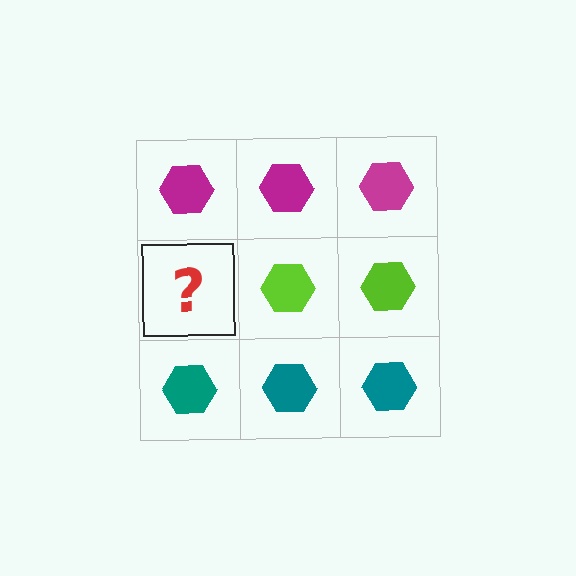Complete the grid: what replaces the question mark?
The question mark should be replaced with a lime hexagon.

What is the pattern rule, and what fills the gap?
The rule is that each row has a consistent color. The gap should be filled with a lime hexagon.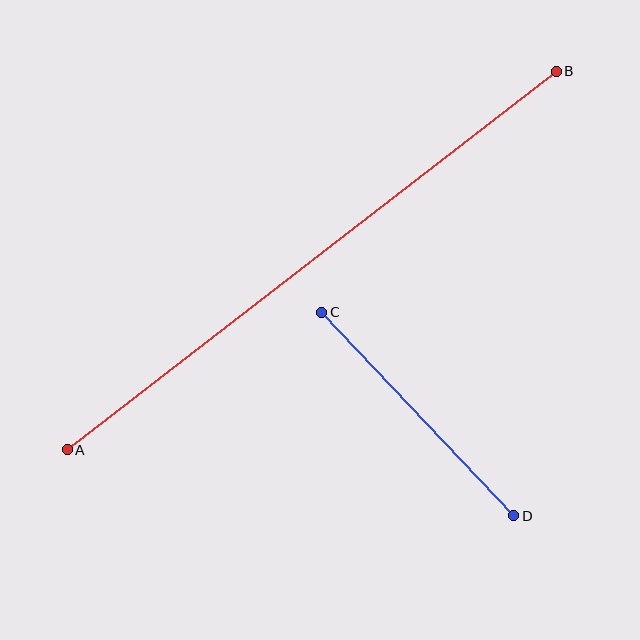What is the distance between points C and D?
The distance is approximately 280 pixels.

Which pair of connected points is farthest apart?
Points A and B are farthest apart.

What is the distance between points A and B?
The distance is approximately 619 pixels.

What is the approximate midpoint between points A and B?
The midpoint is at approximately (312, 261) pixels.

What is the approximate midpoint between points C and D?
The midpoint is at approximately (418, 414) pixels.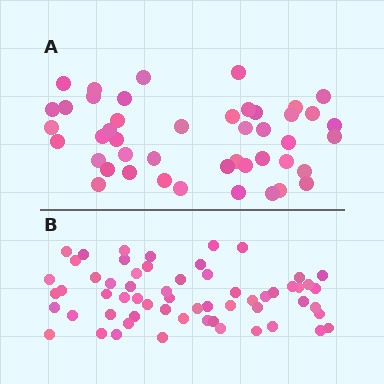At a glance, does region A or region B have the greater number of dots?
Region B (the bottom region) has more dots.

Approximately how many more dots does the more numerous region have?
Region B has approximately 15 more dots than region A.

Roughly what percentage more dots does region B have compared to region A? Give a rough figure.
About 35% more.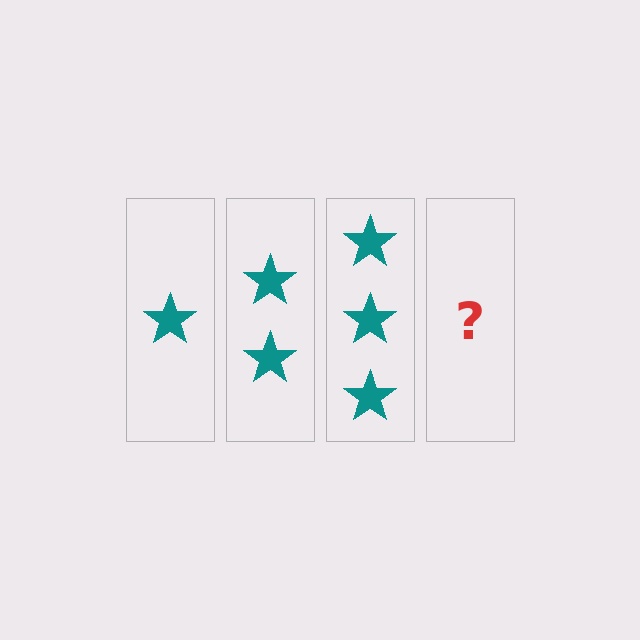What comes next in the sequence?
The next element should be 4 stars.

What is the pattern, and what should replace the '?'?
The pattern is that each step adds one more star. The '?' should be 4 stars.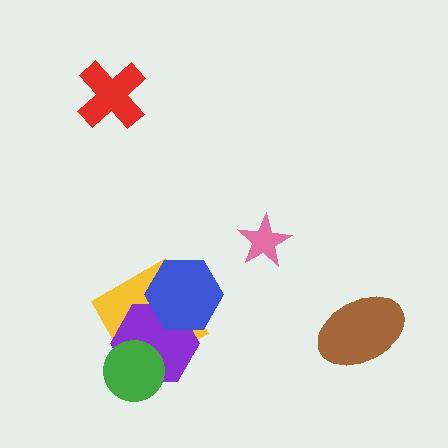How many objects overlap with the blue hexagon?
2 objects overlap with the blue hexagon.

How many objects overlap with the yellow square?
3 objects overlap with the yellow square.